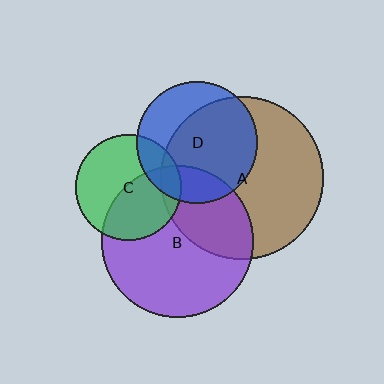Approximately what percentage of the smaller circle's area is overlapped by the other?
Approximately 65%.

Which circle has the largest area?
Circle A (brown).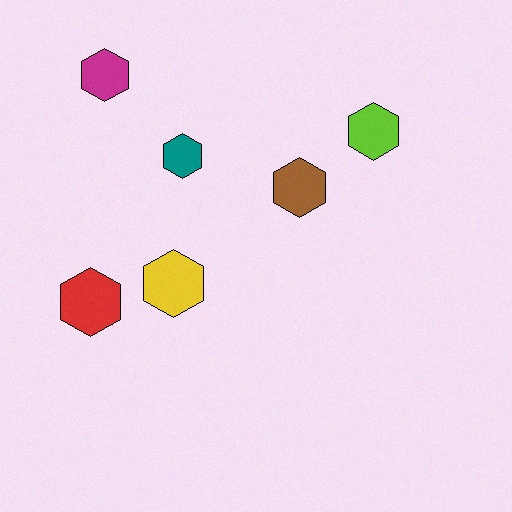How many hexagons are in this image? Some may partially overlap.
There are 6 hexagons.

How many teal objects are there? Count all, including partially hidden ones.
There is 1 teal object.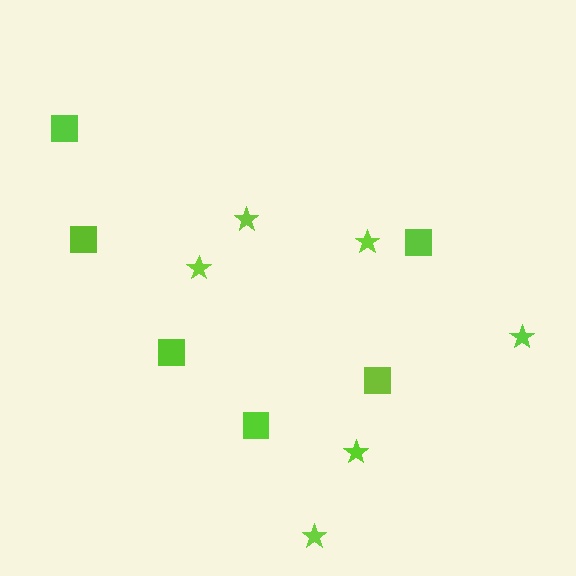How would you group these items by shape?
There are 2 groups: one group of squares (6) and one group of stars (6).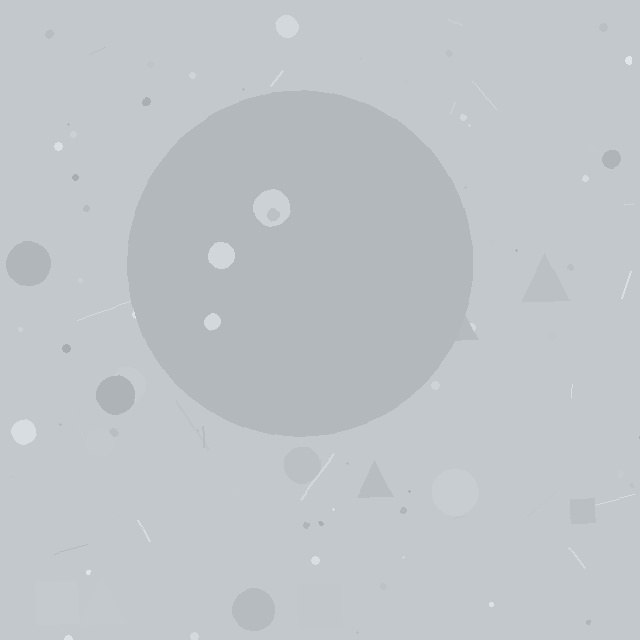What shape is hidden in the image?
A circle is hidden in the image.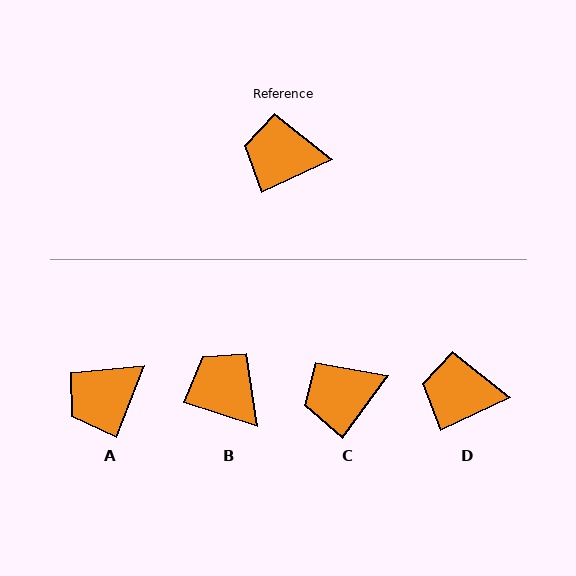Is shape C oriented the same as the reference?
No, it is off by about 28 degrees.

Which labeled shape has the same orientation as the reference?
D.